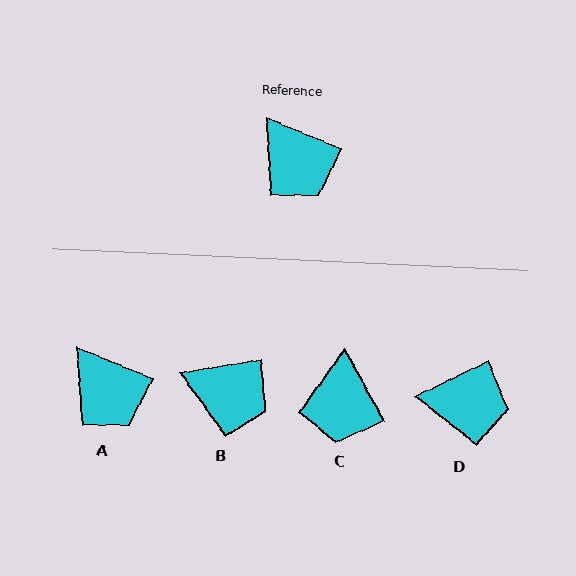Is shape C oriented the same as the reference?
No, it is off by about 39 degrees.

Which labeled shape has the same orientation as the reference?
A.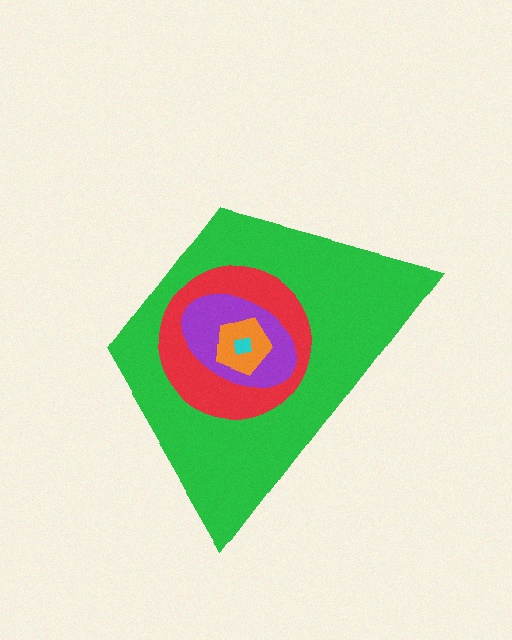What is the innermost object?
The cyan square.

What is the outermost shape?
The green trapezoid.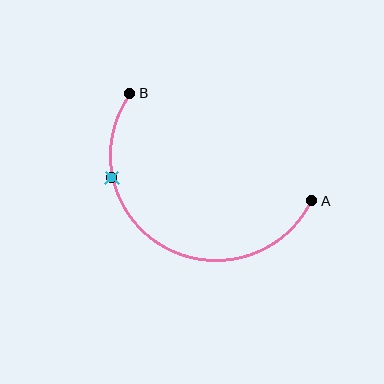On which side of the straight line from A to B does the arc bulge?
The arc bulges below the straight line connecting A and B.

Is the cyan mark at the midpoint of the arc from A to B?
No. The cyan mark lies on the arc but is closer to endpoint B. The arc midpoint would be at the point on the curve equidistant along the arc from both A and B.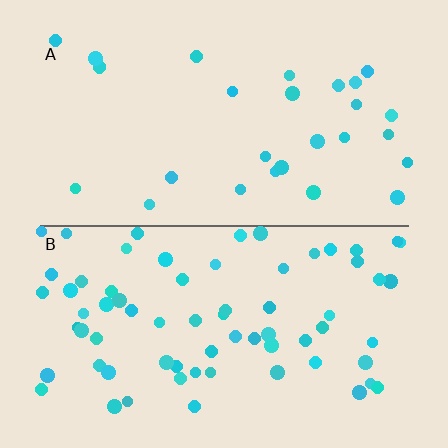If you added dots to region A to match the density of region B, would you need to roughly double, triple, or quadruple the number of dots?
Approximately double.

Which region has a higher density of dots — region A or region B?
B (the bottom).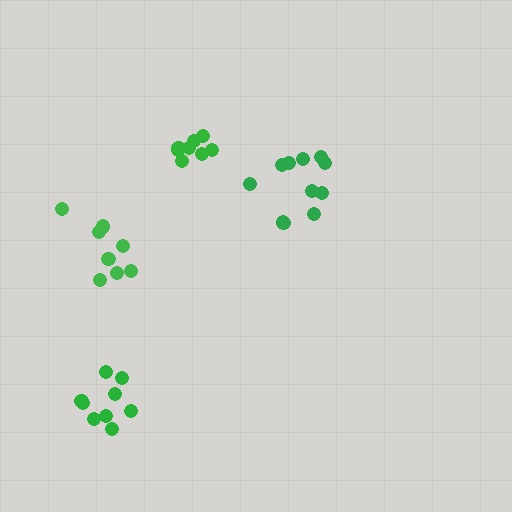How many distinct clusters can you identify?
There are 4 distinct clusters.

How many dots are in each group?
Group 1: 8 dots, Group 2: 11 dots, Group 3: 9 dots, Group 4: 8 dots (36 total).